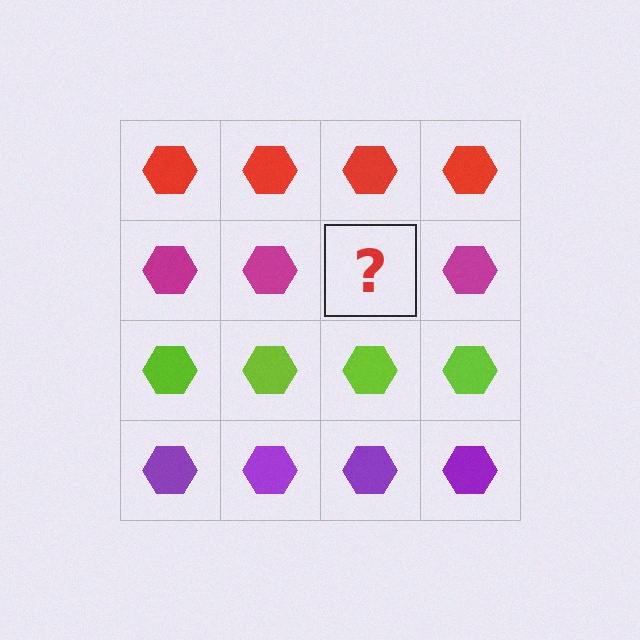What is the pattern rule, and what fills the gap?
The rule is that each row has a consistent color. The gap should be filled with a magenta hexagon.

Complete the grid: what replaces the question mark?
The question mark should be replaced with a magenta hexagon.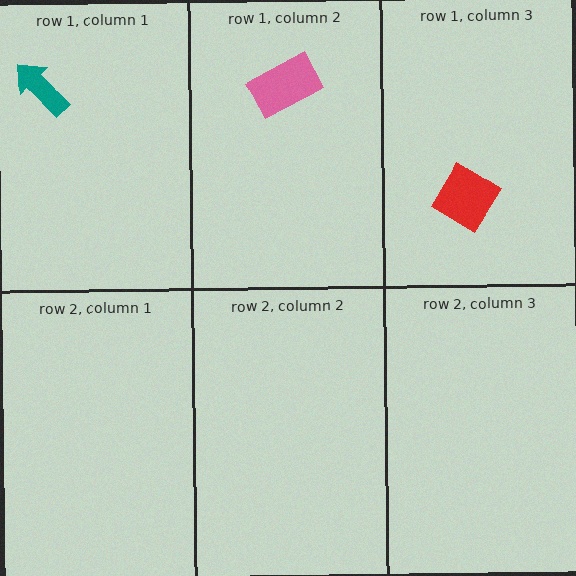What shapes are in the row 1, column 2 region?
The pink rectangle.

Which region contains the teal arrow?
The row 1, column 1 region.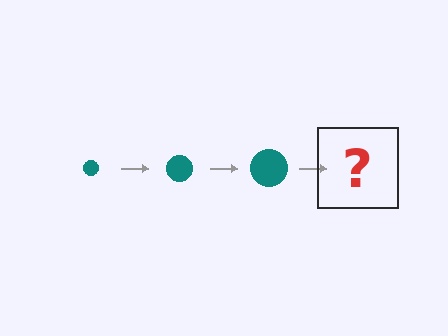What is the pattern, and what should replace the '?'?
The pattern is that the circle gets progressively larger each step. The '?' should be a teal circle, larger than the previous one.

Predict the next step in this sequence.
The next step is a teal circle, larger than the previous one.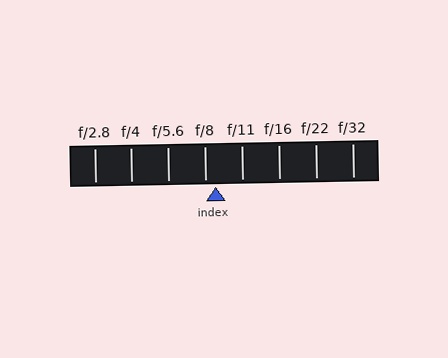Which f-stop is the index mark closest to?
The index mark is closest to f/8.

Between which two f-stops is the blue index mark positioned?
The index mark is between f/8 and f/11.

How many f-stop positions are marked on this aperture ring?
There are 8 f-stop positions marked.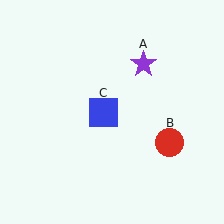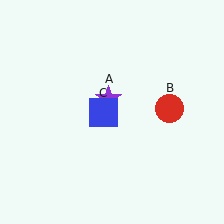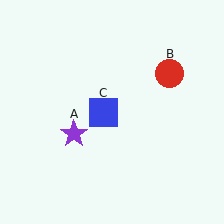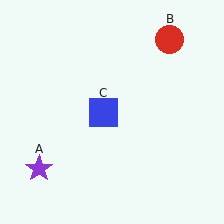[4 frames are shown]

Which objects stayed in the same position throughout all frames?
Blue square (object C) remained stationary.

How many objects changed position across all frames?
2 objects changed position: purple star (object A), red circle (object B).